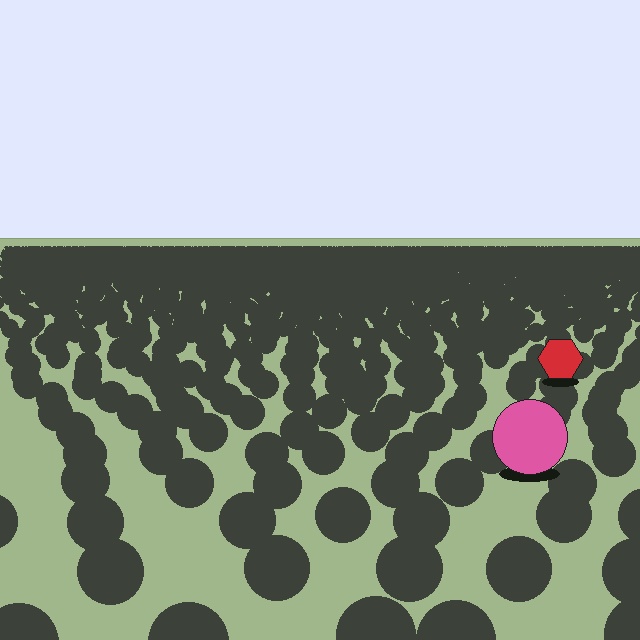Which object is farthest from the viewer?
The red hexagon is farthest from the viewer. It appears smaller and the ground texture around it is denser.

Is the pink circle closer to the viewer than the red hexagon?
Yes. The pink circle is closer — you can tell from the texture gradient: the ground texture is coarser near it.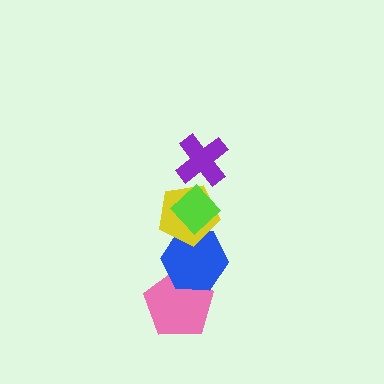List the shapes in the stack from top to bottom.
From top to bottom: the purple cross, the lime diamond, the yellow pentagon, the blue hexagon, the pink pentagon.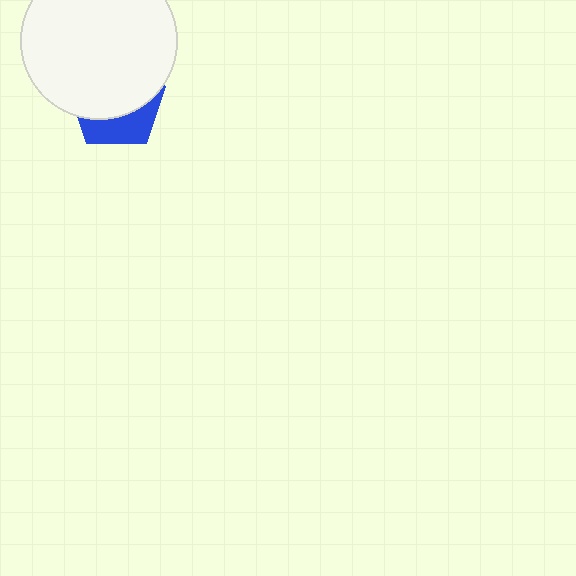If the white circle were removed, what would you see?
You would see the complete blue pentagon.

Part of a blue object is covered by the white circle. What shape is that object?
It is a pentagon.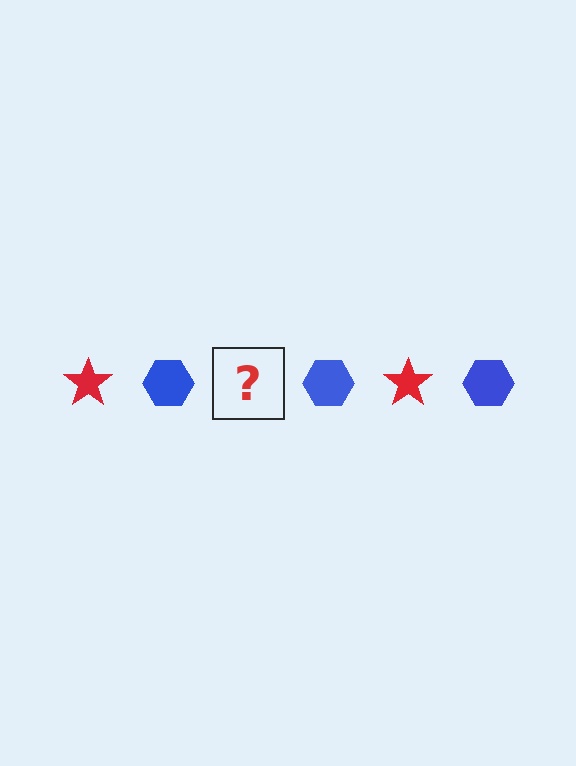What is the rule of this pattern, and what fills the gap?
The rule is that the pattern alternates between red star and blue hexagon. The gap should be filled with a red star.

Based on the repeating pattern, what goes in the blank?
The blank should be a red star.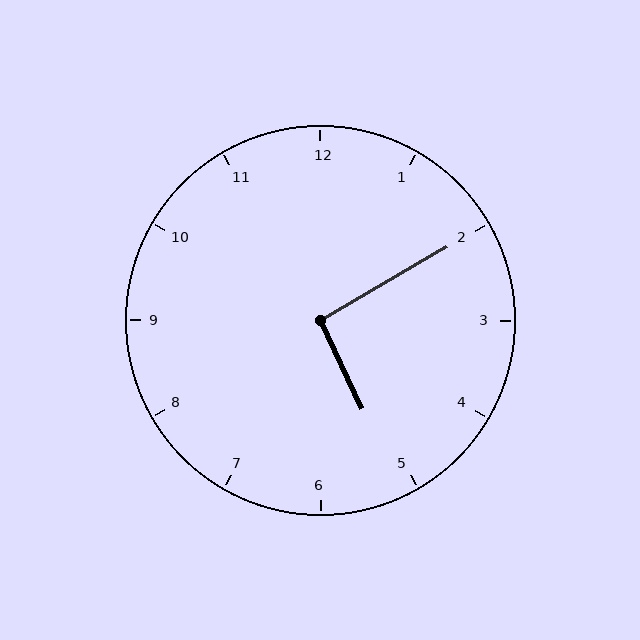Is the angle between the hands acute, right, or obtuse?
It is right.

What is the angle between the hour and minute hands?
Approximately 95 degrees.